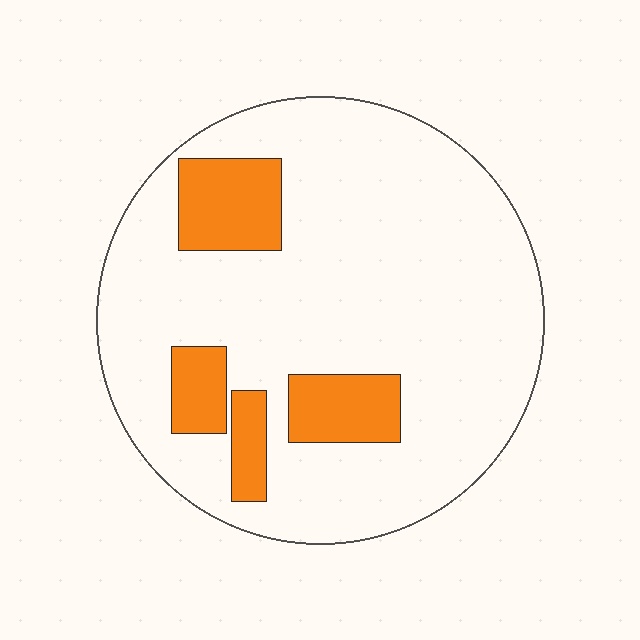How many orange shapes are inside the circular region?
4.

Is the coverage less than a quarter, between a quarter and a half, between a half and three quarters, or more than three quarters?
Less than a quarter.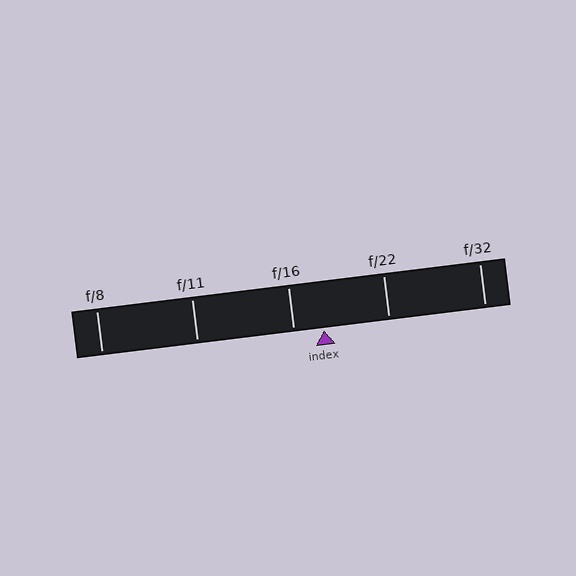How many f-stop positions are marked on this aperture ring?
There are 5 f-stop positions marked.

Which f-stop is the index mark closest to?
The index mark is closest to f/16.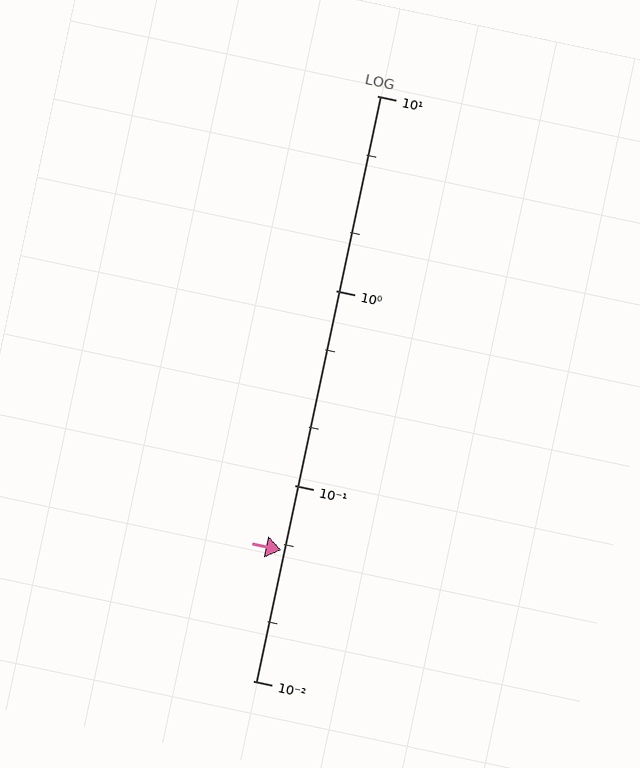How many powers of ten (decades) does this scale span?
The scale spans 3 decades, from 0.01 to 10.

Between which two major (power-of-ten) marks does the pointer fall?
The pointer is between 0.01 and 0.1.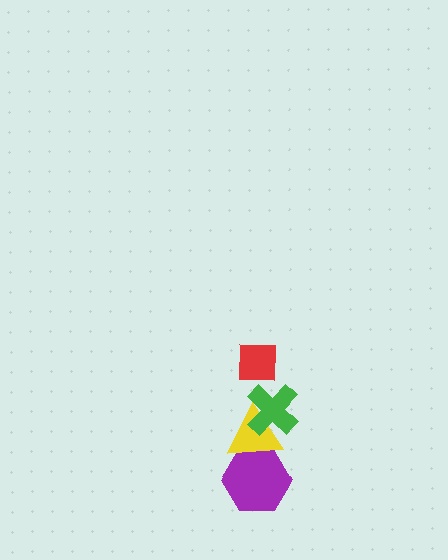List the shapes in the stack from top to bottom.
From top to bottom: the red square, the green cross, the yellow triangle, the purple hexagon.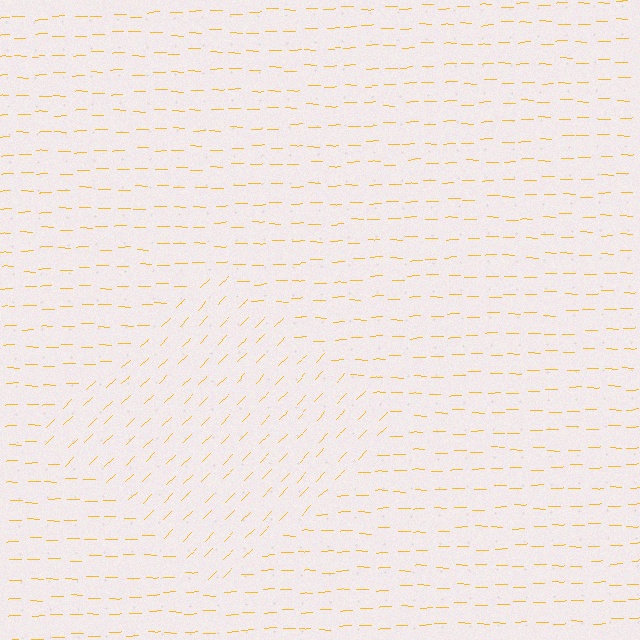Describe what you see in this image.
The image is filled with small yellow line segments. A diamond region in the image has lines oriented differently from the surrounding lines, creating a visible texture boundary.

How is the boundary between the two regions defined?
The boundary is defined purely by a change in line orientation (approximately 45 degrees difference). All lines are the same color and thickness.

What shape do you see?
I see a diamond.